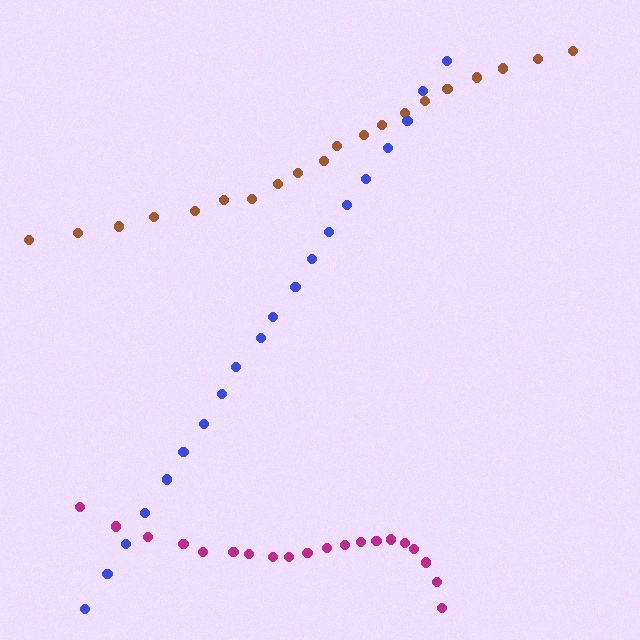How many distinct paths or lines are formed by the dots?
There are 3 distinct paths.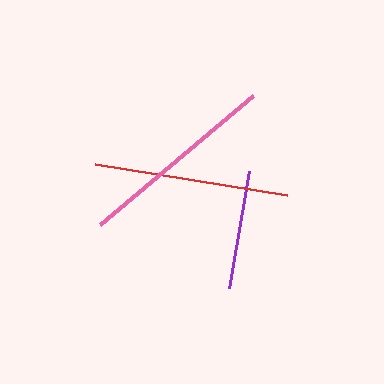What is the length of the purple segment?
The purple segment is approximately 119 pixels long.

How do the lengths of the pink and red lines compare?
The pink and red lines are approximately the same length.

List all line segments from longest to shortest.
From longest to shortest: pink, red, purple.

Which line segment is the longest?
The pink line is the longest at approximately 200 pixels.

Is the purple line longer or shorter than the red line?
The red line is longer than the purple line.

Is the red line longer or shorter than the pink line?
The pink line is longer than the red line.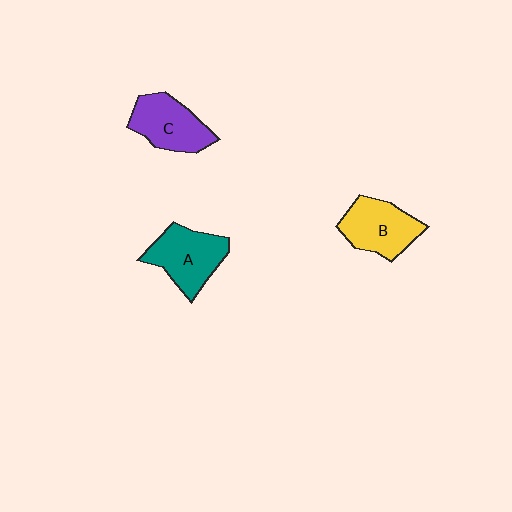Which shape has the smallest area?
Shape C (purple).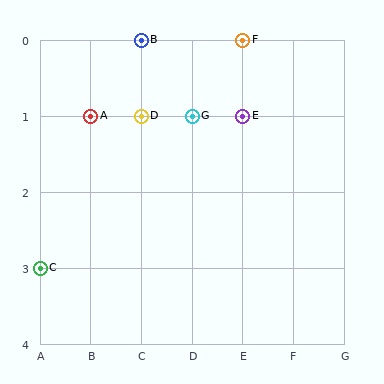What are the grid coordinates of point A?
Point A is at grid coordinates (B, 1).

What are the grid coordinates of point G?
Point G is at grid coordinates (D, 1).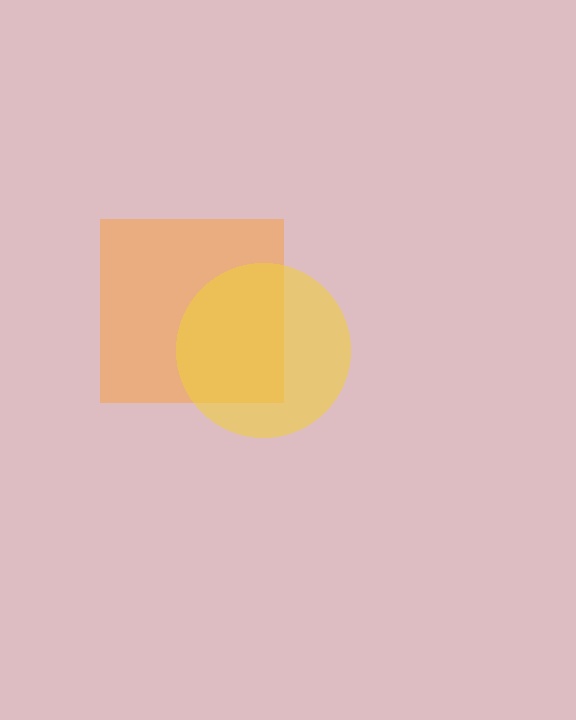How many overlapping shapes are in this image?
There are 2 overlapping shapes in the image.